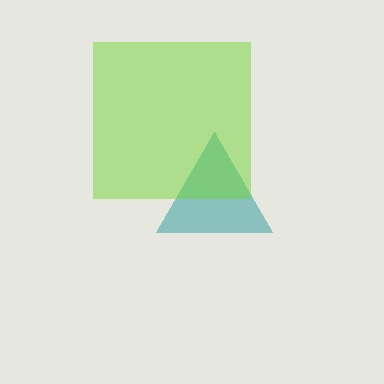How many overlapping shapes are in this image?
There are 2 overlapping shapes in the image.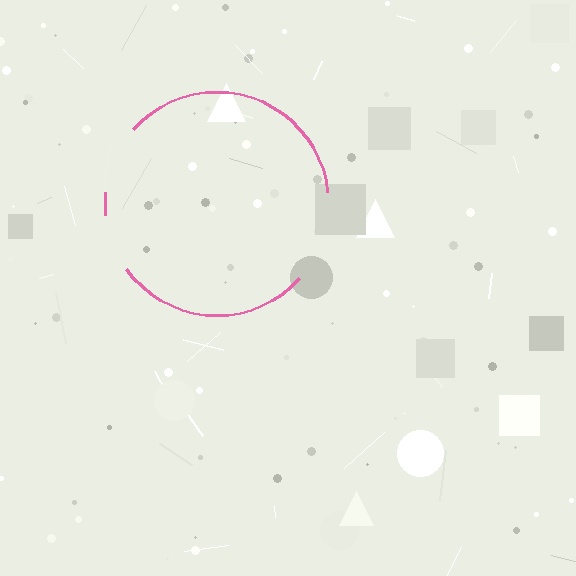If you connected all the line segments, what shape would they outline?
They would outline a circle.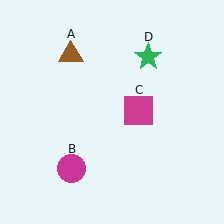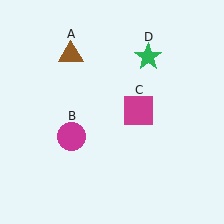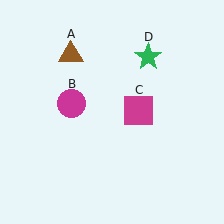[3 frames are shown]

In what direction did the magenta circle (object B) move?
The magenta circle (object B) moved up.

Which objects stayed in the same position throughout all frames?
Brown triangle (object A) and magenta square (object C) and green star (object D) remained stationary.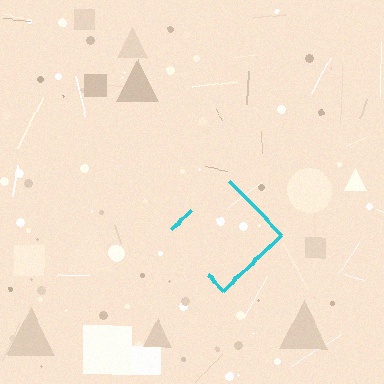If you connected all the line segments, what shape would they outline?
They would outline a diamond.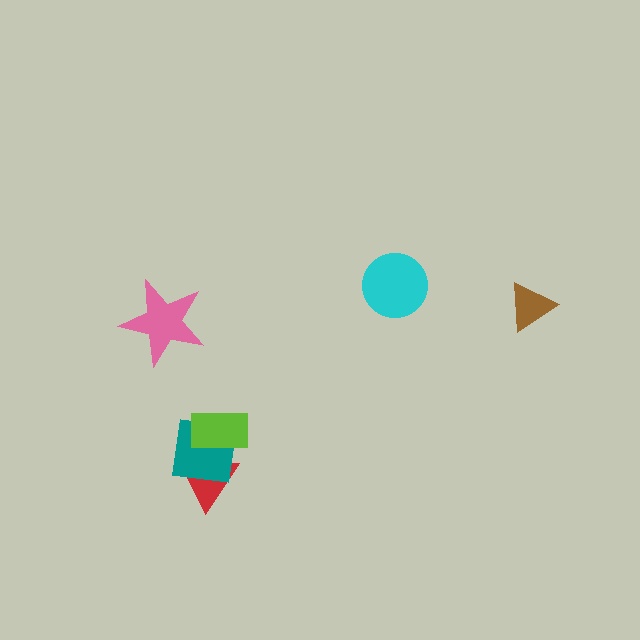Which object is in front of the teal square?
The lime rectangle is in front of the teal square.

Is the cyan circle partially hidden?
No, no other shape covers it.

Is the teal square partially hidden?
Yes, it is partially covered by another shape.